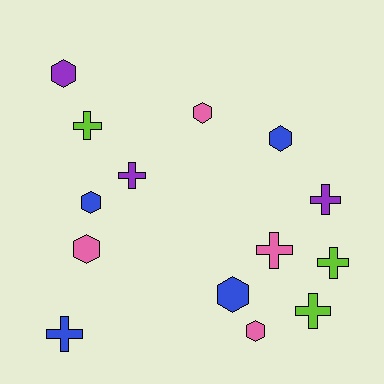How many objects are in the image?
There are 14 objects.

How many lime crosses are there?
There are 3 lime crosses.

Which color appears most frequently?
Blue, with 4 objects.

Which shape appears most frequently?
Hexagon, with 7 objects.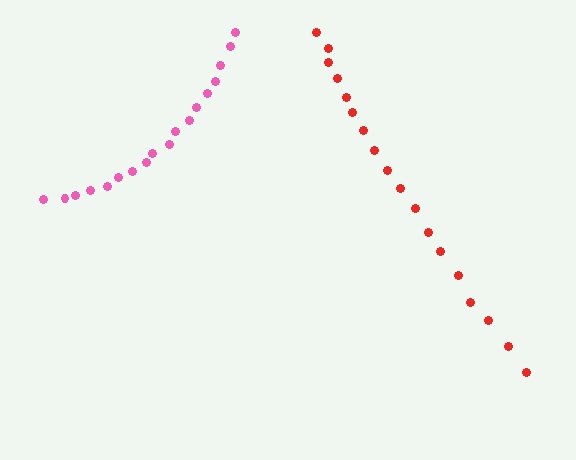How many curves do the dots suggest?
There are 2 distinct paths.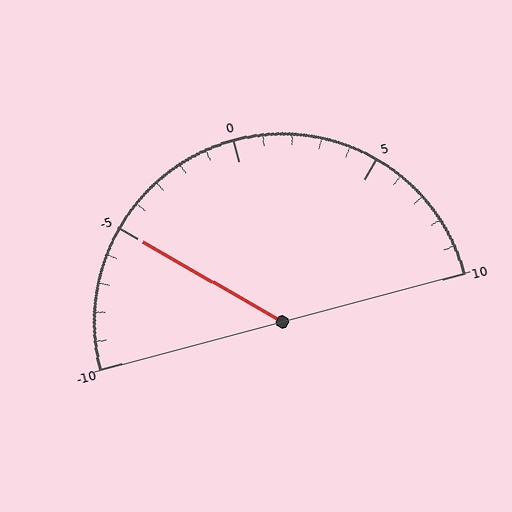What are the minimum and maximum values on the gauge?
The gauge ranges from -10 to 10.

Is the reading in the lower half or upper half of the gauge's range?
The reading is in the lower half of the range (-10 to 10).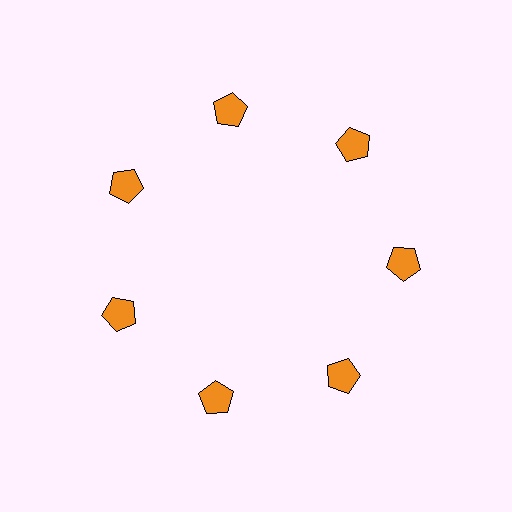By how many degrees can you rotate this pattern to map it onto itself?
The pattern maps onto itself every 51 degrees of rotation.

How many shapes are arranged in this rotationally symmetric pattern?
There are 7 shapes, arranged in 7 groups of 1.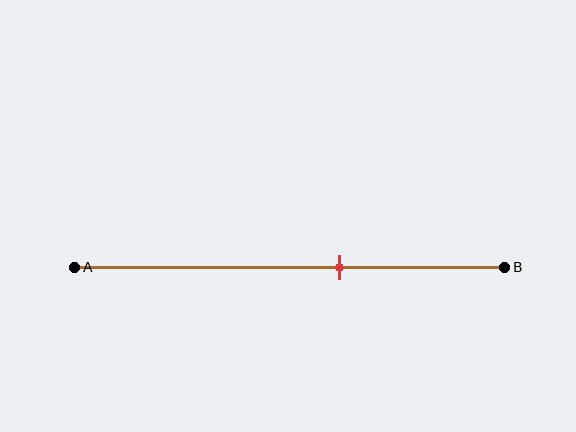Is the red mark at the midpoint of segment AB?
No, the mark is at about 60% from A, not at the 50% midpoint.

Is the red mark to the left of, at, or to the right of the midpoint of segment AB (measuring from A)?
The red mark is to the right of the midpoint of segment AB.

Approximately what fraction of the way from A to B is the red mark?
The red mark is approximately 60% of the way from A to B.